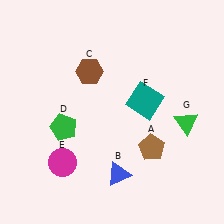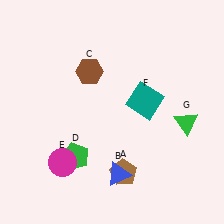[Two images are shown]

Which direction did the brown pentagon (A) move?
The brown pentagon (A) moved left.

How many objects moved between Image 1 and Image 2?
2 objects moved between the two images.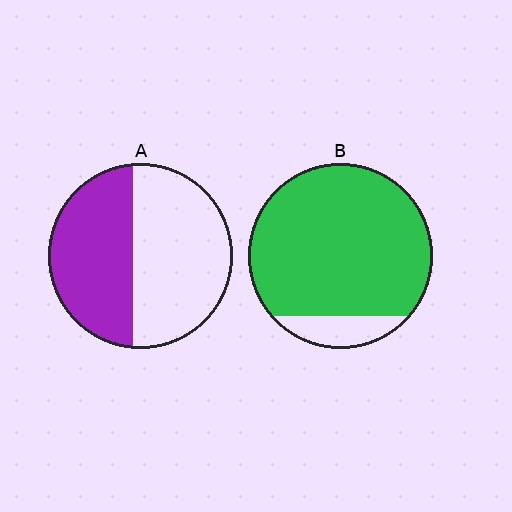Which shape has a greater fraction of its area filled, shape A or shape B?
Shape B.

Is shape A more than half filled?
No.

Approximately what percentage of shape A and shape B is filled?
A is approximately 45% and B is approximately 90%.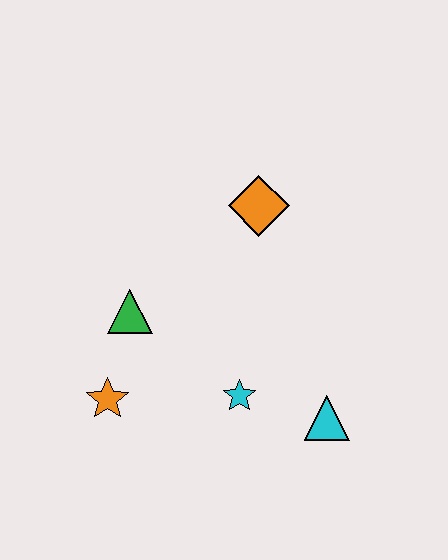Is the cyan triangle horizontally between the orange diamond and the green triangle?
No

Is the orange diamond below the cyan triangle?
No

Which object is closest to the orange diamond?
The green triangle is closest to the orange diamond.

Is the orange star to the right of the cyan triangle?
No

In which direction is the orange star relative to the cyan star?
The orange star is to the left of the cyan star.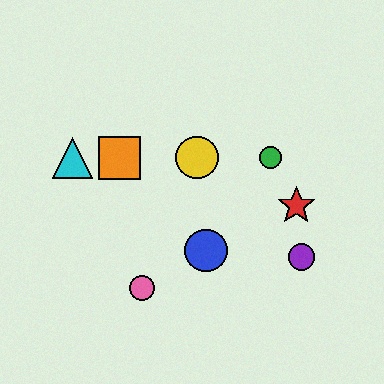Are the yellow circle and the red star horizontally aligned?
No, the yellow circle is at y≈158 and the red star is at y≈206.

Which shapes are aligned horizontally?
The green circle, the yellow circle, the orange square, the cyan triangle are aligned horizontally.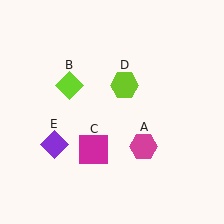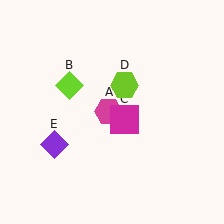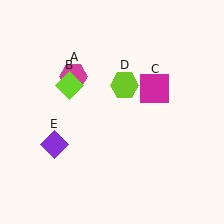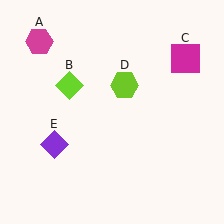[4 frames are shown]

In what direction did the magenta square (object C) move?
The magenta square (object C) moved up and to the right.